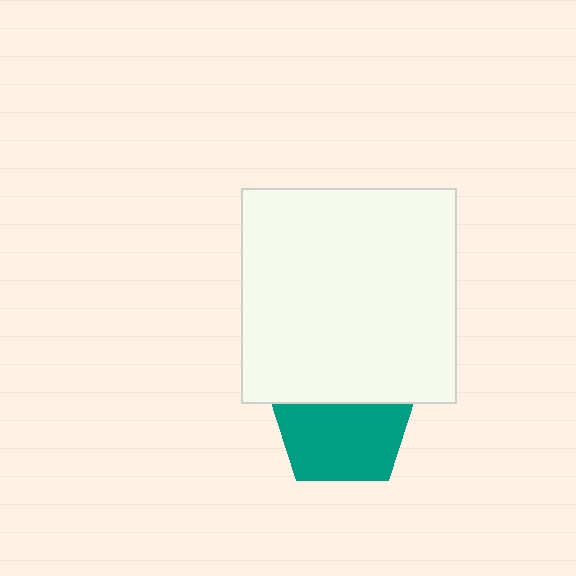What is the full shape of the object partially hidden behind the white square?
The partially hidden object is a teal pentagon.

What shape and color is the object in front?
The object in front is a white square.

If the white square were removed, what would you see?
You would see the complete teal pentagon.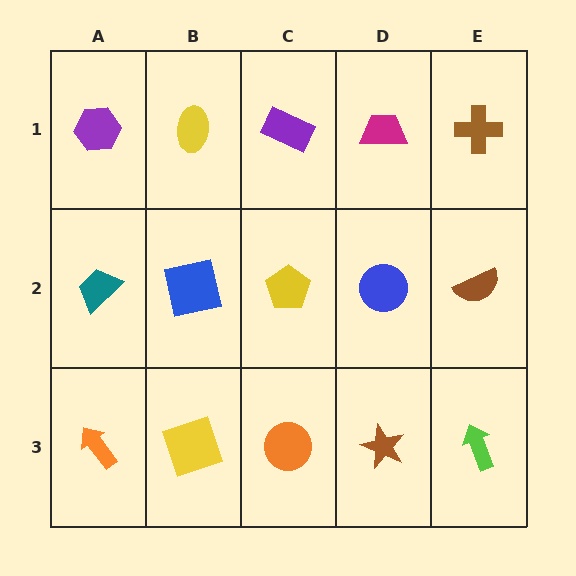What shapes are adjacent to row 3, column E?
A brown semicircle (row 2, column E), a brown star (row 3, column D).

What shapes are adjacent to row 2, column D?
A magenta trapezoid (row 1, column D), a brown star (row 3, column D), a yellow pentagon (row 2, column C), a brown semicircle (row 2, column E).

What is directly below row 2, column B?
A yellow square.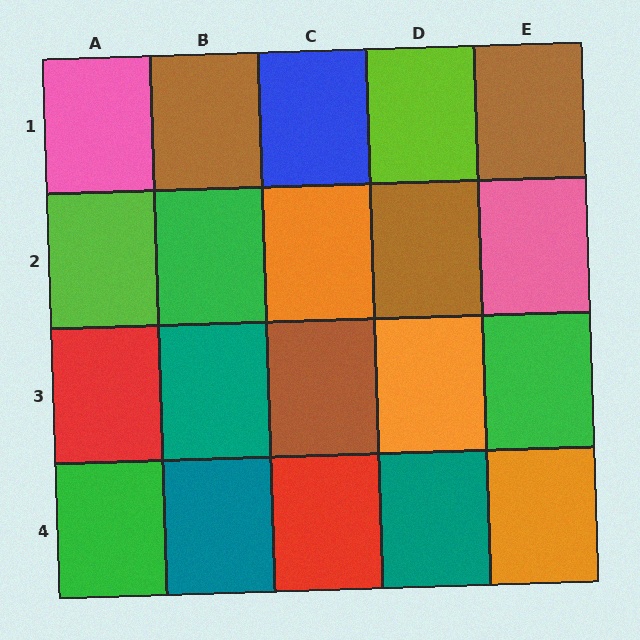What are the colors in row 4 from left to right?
Green, teal, red, teal, orange.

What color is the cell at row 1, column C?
Blue.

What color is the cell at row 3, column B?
Teal.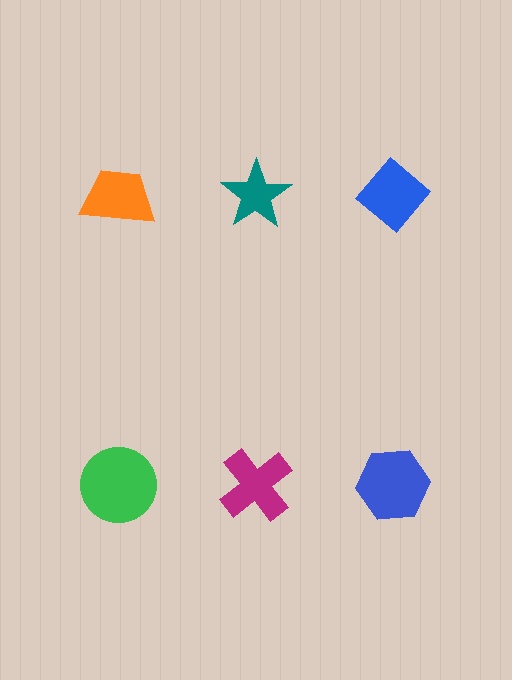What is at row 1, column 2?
A teal star.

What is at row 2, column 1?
A green circle.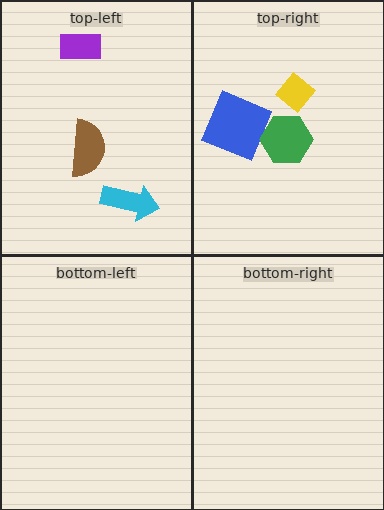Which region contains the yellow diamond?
The top-right region.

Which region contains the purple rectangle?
The top-left region.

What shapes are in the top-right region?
The yellow diamond, the blue square, the green hexagon.